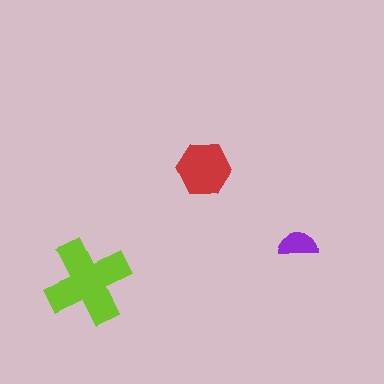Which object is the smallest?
The purple semicircle.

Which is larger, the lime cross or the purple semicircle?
The lime cross.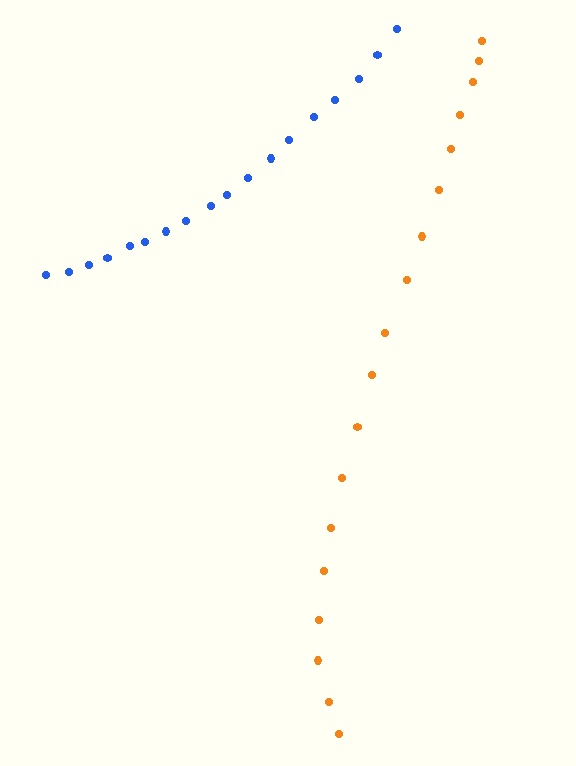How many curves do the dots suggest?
There are 2 distinct paths.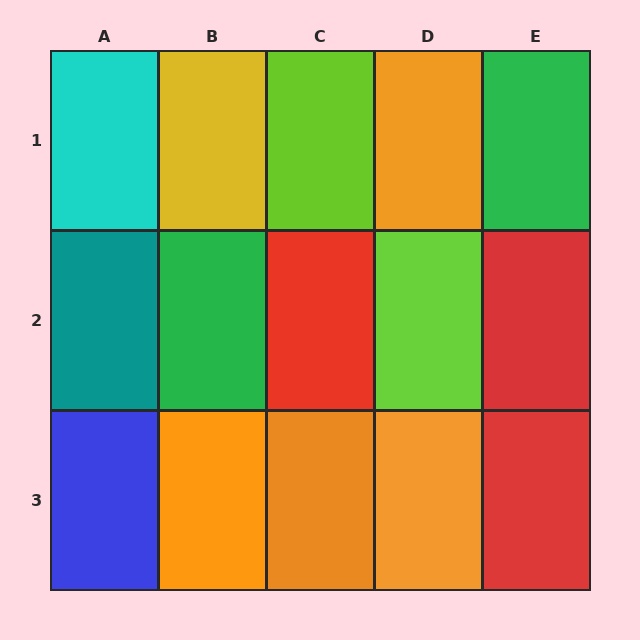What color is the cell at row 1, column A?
Cyan.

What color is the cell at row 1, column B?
Yellow.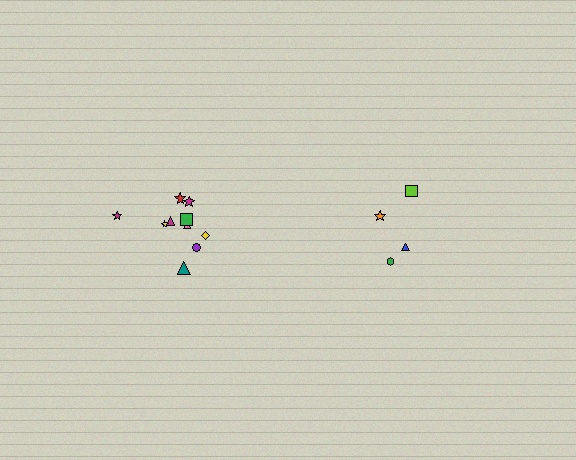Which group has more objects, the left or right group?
The left group.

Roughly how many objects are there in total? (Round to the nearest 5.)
Roughly 15 objects in total.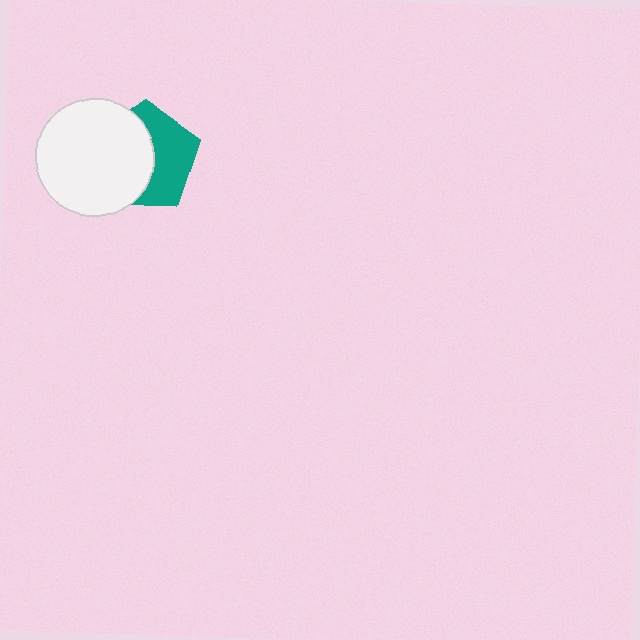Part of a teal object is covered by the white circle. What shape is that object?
It is a pentagon.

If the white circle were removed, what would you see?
You would see the complete teal pentagon.